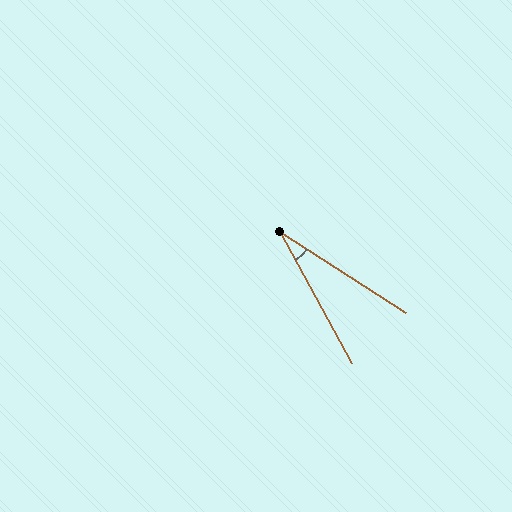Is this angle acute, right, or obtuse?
It is acute.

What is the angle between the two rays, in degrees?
Approximately 29 degrees.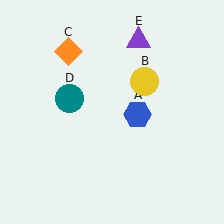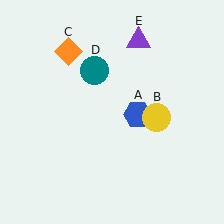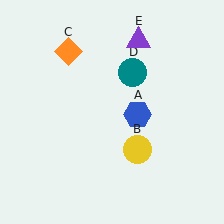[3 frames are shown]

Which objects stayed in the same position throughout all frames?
Blue hexagon (object A) and orange diamond (object C) and purple triangle (object E) remained stationary.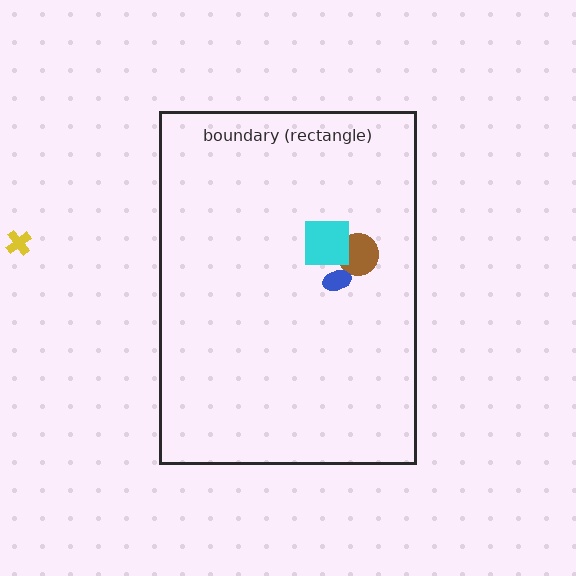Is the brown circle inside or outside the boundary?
Inside.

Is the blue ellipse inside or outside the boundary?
Inside.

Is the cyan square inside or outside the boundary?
Inside.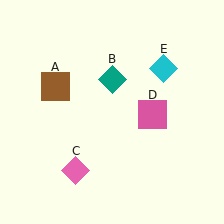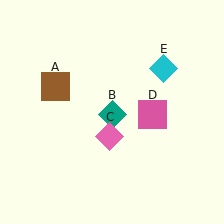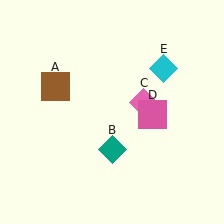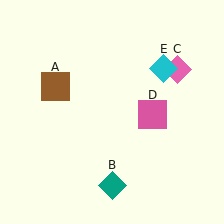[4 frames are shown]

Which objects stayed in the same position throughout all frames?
Brown square (object A) and pink square (object D) and cyan diamond (object E) remained stationary.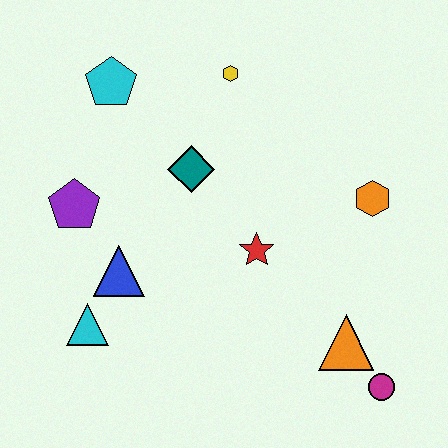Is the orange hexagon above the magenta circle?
Yes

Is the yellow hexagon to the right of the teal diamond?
Yes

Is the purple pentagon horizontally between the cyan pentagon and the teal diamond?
No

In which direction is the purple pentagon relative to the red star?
The purple pentagon is to the left of the red star.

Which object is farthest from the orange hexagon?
The cyan triangle is farthest from the orange hexagon.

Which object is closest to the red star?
The teal diamond is closest to the red star.